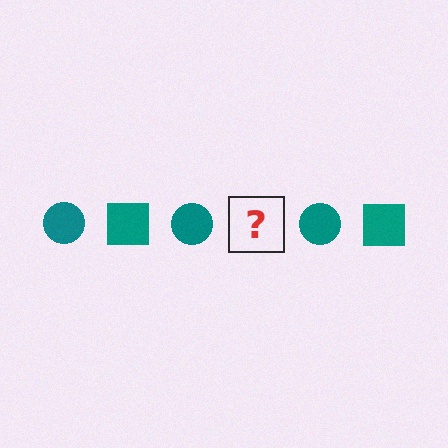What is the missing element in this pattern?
The missing element is a teal square.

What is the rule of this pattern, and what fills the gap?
The rule is that the pattern cycles through circle, square shapes in teal. The gap should be filled with a teal square.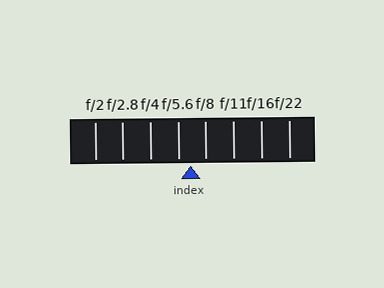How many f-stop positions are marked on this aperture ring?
There are 8 f-stop positions marked.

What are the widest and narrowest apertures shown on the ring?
The widest aperture shown is f/2 and the narrowest is f/22.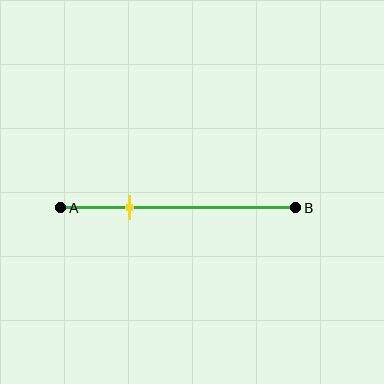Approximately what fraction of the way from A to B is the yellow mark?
The yellow mark is approximately 30% of the way from A to B.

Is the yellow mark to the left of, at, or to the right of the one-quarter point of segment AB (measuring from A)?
The yellow mark is to the right of the one-quarter point of segment AB.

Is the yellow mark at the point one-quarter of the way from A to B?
No, the mark is at about 30% from A, not at the 25% one-quarter point.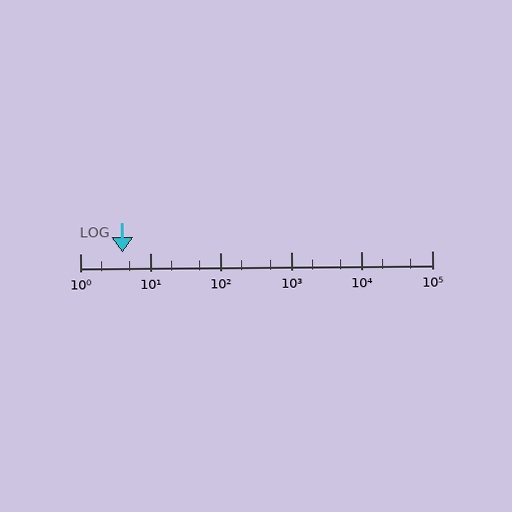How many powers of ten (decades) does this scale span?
The scale spans 5 decades, from 1 to 100000.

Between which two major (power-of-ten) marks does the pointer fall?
The pointer is between 1 and 10.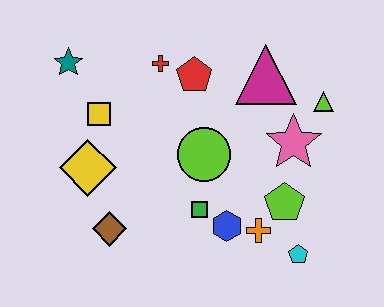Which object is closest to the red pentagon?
The red cross is closest to the red pentagon.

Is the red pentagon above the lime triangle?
Yes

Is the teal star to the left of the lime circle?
Yes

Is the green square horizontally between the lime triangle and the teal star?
Yes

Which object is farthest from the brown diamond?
The lime triangle is farthest from the brown diamond.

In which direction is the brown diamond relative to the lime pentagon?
The brown diamond is to the left of the lime pentagon.